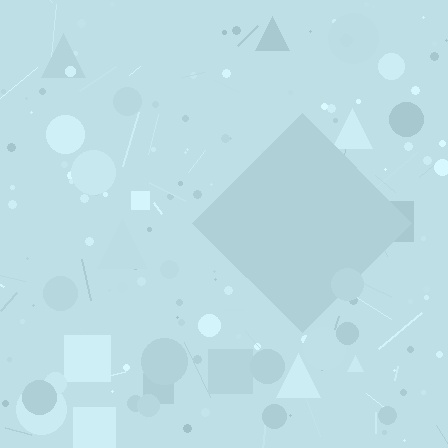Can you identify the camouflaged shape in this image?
The camouflaged shape is a diamond.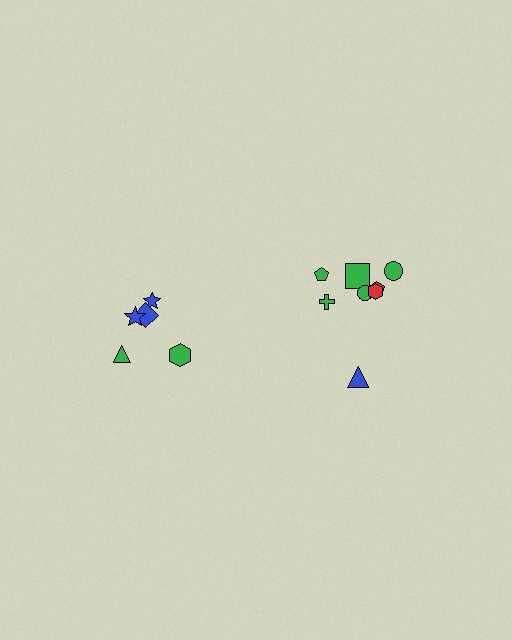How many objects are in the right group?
There are 8 objects.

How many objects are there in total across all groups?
There are 13 objects.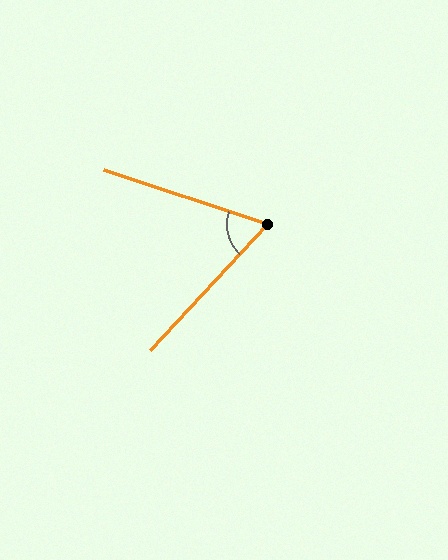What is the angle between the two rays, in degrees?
Approximately 66 degrees.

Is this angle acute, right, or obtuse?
It is acute.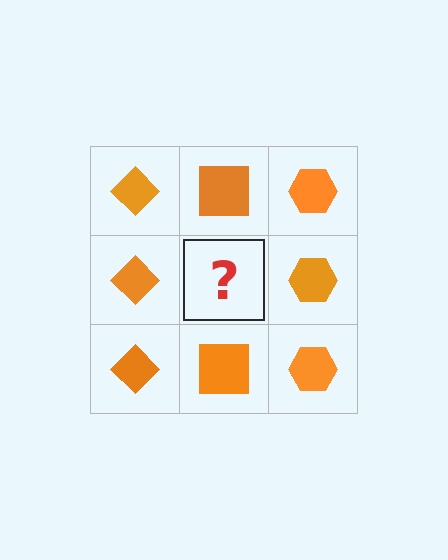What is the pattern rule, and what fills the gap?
The rule is that each column has a consistent shape. The gap should be filled with an orange square.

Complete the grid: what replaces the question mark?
The question mark should be replaced with an orange square.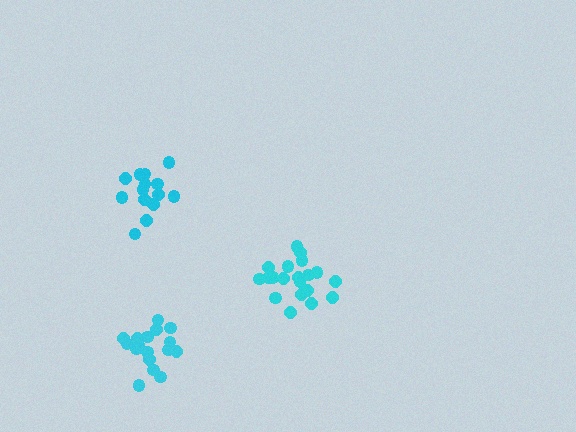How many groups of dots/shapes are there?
There are 3 groups.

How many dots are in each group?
Group 1: 20 dots, Group 2: 17 dots, Group 3: 14 dots (51 total).